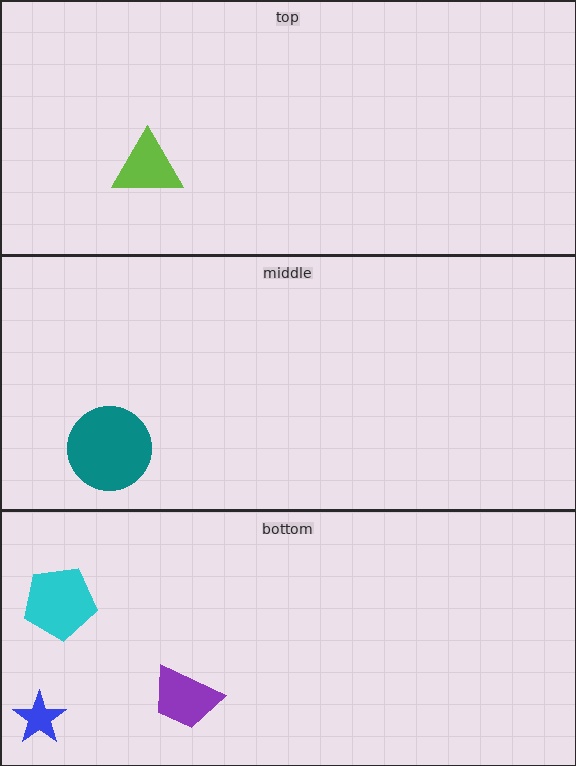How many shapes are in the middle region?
1.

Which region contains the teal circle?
The middle region.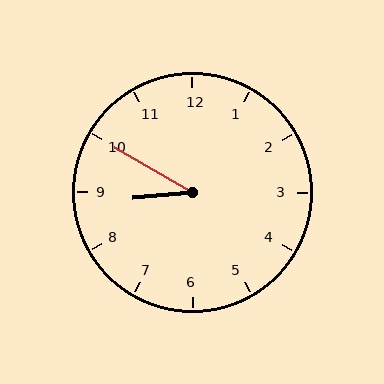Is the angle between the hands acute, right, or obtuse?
It is acute.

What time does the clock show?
8:50.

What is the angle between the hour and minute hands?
Approximately 35 degrees.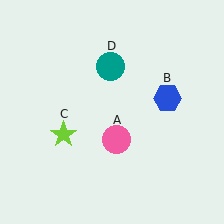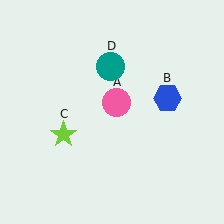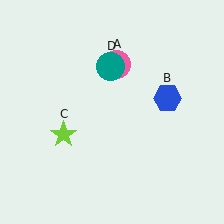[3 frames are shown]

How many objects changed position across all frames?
1 object changed position: pink circle (object A).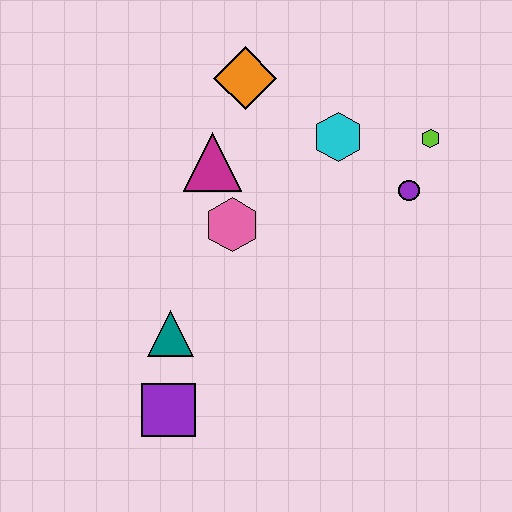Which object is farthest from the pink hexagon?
The lime hexagon is farthest from the pink hexagon.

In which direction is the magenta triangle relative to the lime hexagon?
The magenta triangle is to the left of the lime hexagon.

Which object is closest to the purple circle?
The lime hexagon is closest to the purple circle.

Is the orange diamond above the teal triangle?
Yes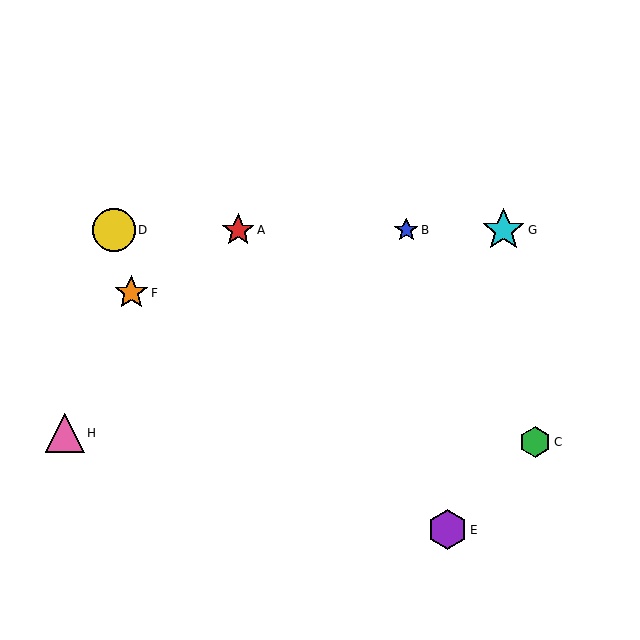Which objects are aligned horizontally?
Objects A, B, D, G are aligned horizontally.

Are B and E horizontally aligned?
No, B is at y≈230 and E is at y≈530.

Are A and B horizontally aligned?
Yes, both are at y≈230.